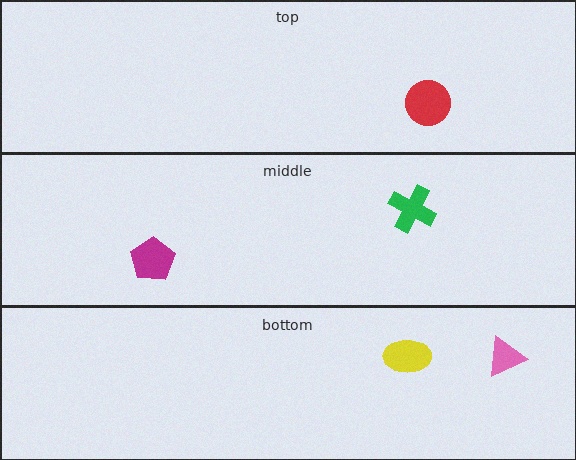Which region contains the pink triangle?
The bottom region.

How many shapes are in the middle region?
2.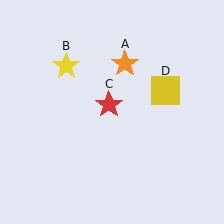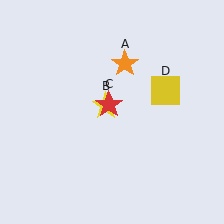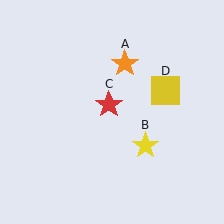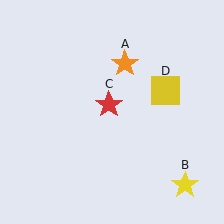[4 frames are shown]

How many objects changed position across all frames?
1 object changed position: yellow star (object B).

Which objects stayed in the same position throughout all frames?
Orange star (object A) and red star (object C) and yellow square (object D) remained stationary.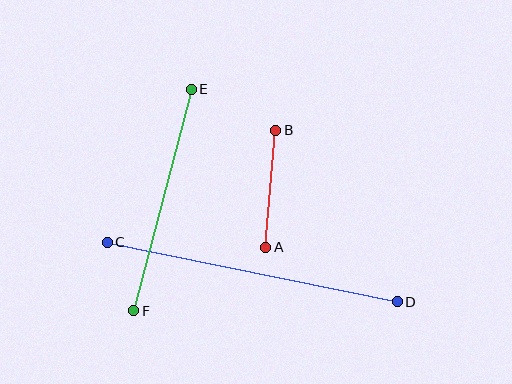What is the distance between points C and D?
The distance is approximately 296 pixels.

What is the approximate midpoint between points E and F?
The midpoint is at approximately (162, 200) pixels.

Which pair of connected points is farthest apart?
Points C and D are farthest apart.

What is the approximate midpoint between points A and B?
The midpoint is at approximately (271, 189) pixels.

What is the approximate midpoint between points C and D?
The midpoint is at approximately (252, 272) pixels.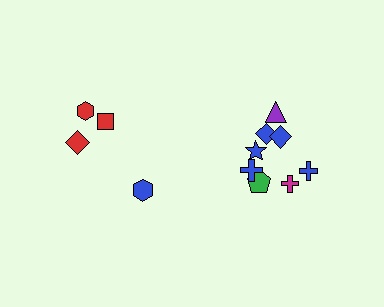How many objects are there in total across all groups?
There are 12 objects.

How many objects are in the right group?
There are 8 objects.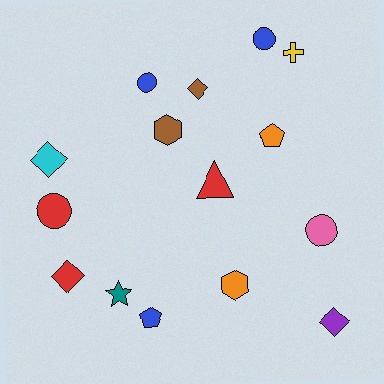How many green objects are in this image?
There are no green objects.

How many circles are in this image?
There are 4 circles.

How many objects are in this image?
There are 15 objects.